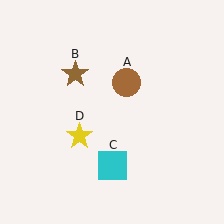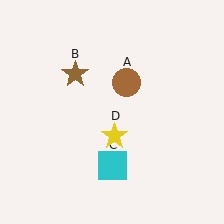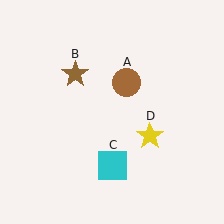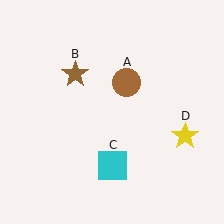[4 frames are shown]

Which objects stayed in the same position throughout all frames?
Brown circle (object A) and brown star (object B) and cyan square (object C) remained stationary.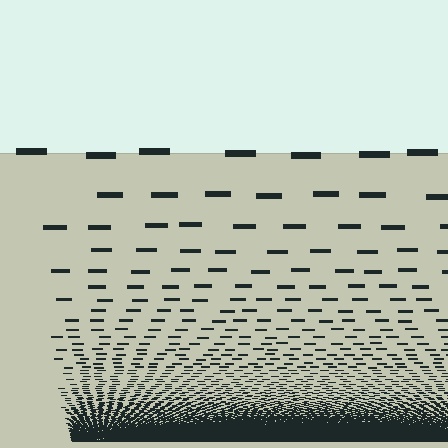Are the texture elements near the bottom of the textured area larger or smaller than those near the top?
Smaller. The gradient is inverted — elements near the bottom are smaller and denser.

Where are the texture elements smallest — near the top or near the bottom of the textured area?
Near the bottom.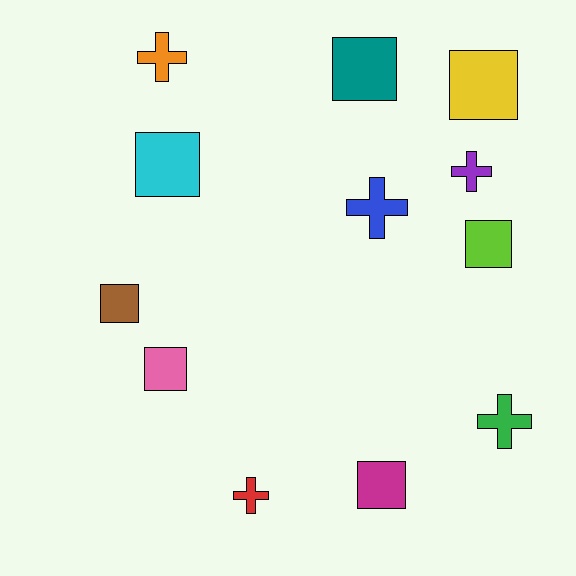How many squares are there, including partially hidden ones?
There are 7 squares.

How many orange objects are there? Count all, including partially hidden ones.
There is 1 orange object.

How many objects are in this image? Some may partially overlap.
There are 12 objects.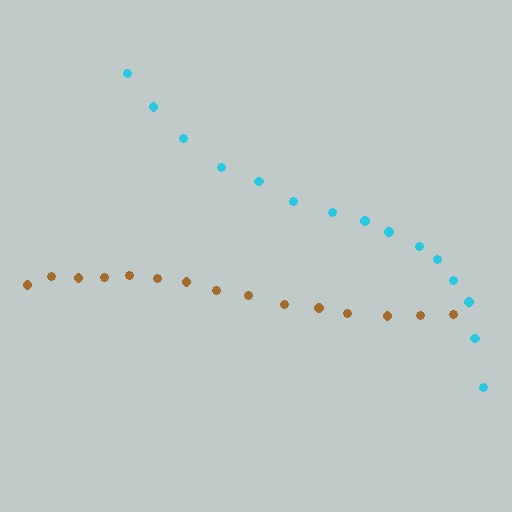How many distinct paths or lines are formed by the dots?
There are 2 distinct paths.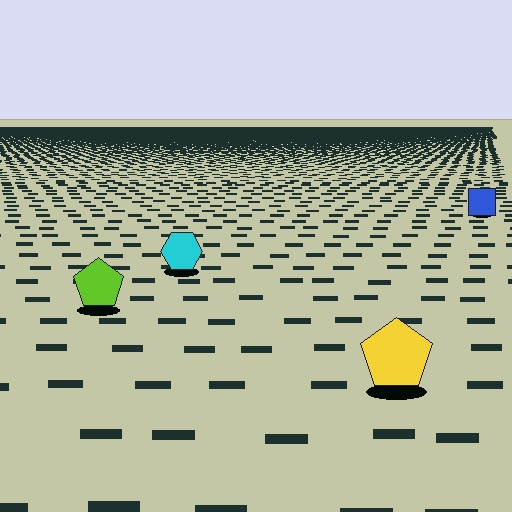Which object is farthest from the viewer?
The blue square is farthest from the viewer. It appears smaller and the ground texture around it is denser.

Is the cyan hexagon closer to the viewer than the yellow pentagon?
No. The yellow pentagon is closer — you can tell from the texture gradient: the ground texture is coarser near it.